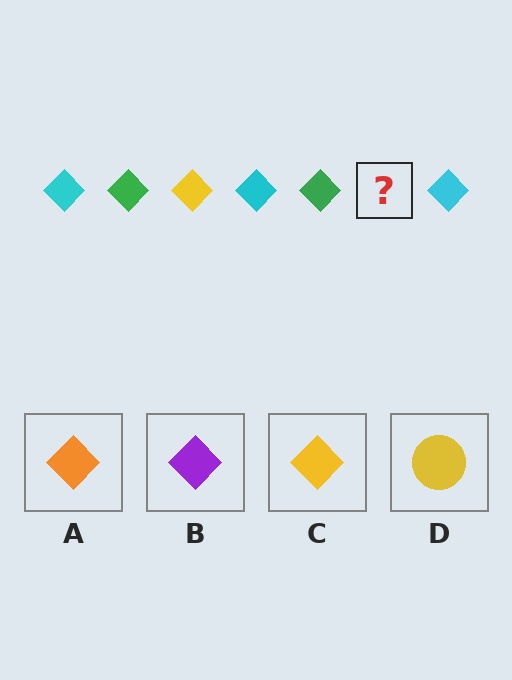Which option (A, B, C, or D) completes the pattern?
C.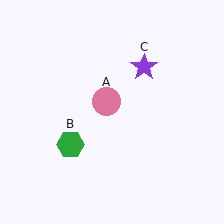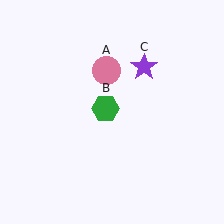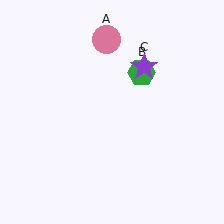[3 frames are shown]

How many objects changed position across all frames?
2 objects changed position: pink circle (object A), green hexagon (object B).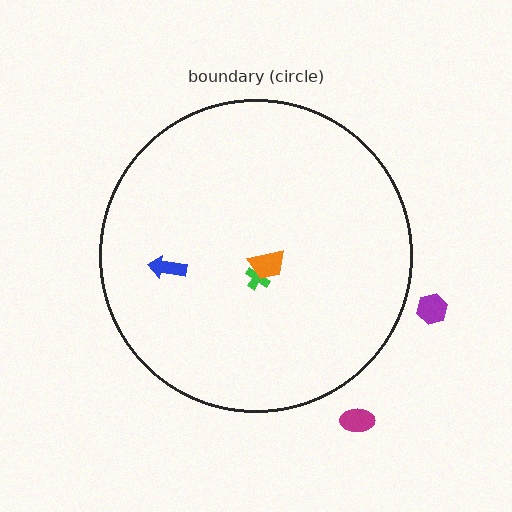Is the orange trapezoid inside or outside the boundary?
Inside.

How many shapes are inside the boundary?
3 inside, 2 outside.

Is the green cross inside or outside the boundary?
Inside.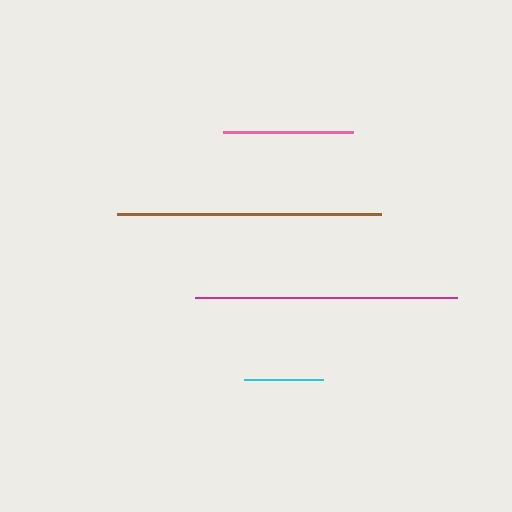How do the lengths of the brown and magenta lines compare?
The brown and magenta lines are approximately the same length.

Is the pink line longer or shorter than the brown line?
The brown line is longer than the pink line.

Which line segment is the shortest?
The cyan line is the shortest at approximately 79 pixels.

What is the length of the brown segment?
The brown segment is approximately 264 pixels long.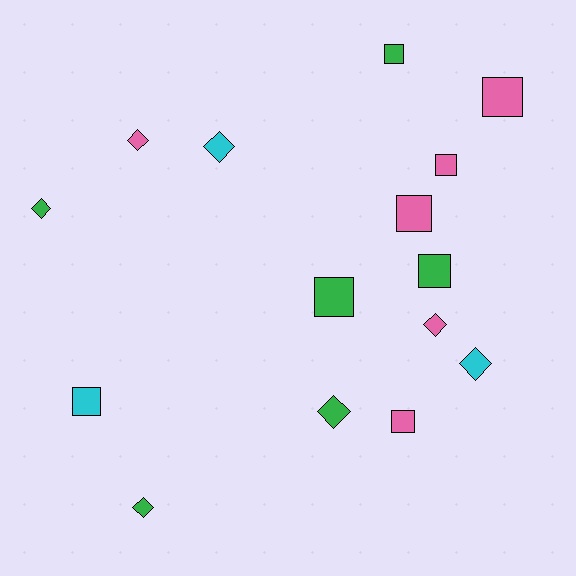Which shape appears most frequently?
Square, with 8 objects.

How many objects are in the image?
There are 15 objects.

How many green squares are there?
There are 3 green squares.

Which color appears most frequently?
Pink, with 6 objects.